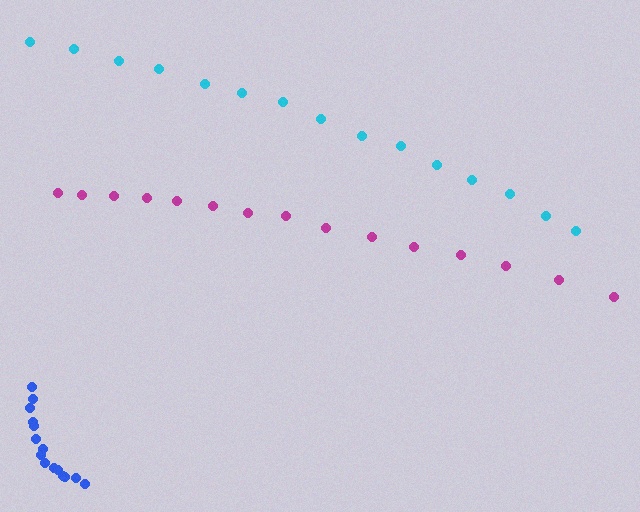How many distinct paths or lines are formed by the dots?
There are 3 distinct paths.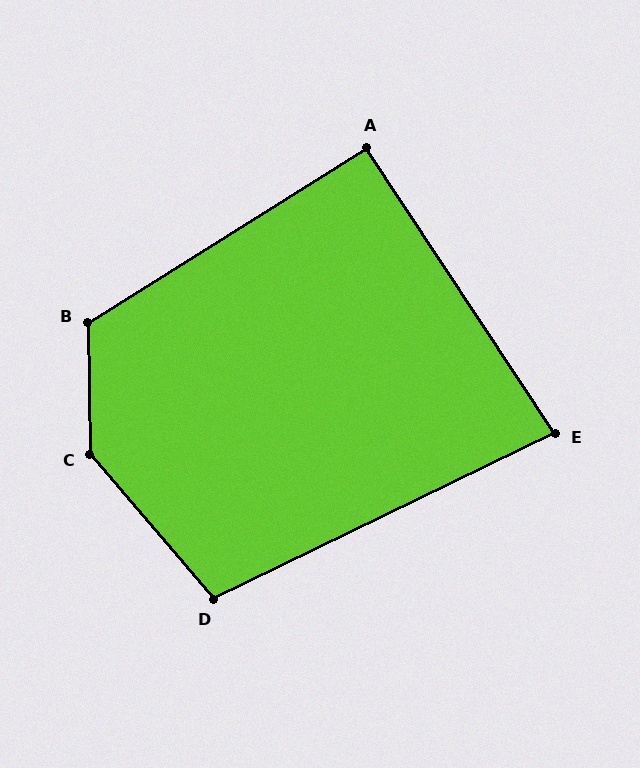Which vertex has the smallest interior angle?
E, at approximately 82 degrees.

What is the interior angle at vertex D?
Approximately 104 degrees (obtuse).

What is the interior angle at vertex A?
Approximately 91 degrees (approximately right).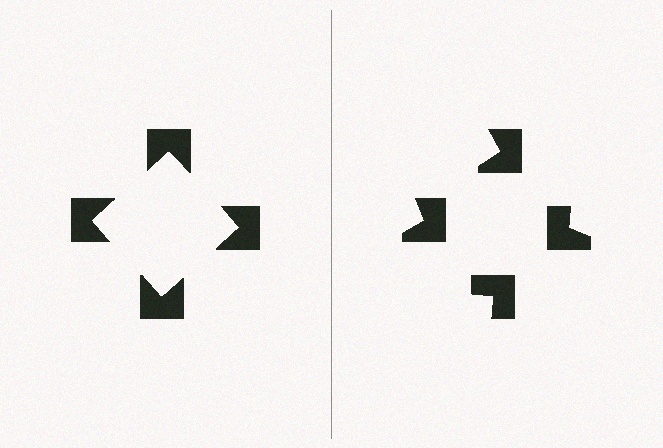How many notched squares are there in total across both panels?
8 — 4 on each side.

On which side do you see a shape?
An illusory square appears on the left side. On the right side the wedge cuts are rotated, so no coherent shape forms.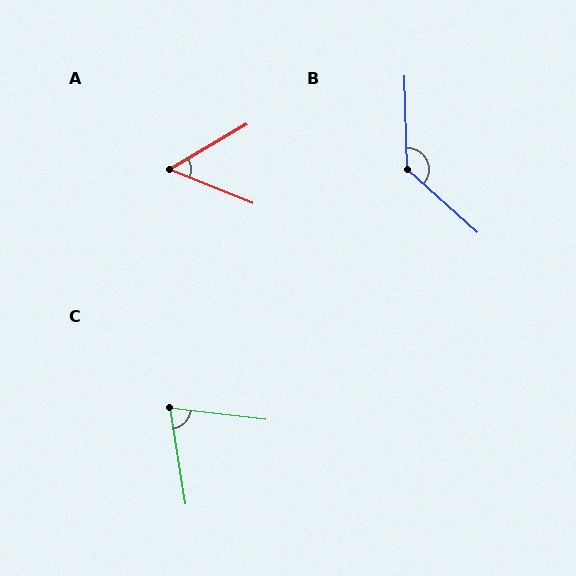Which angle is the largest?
B, at approximately 134 degrees.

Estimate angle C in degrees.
Approximately 74 degrees.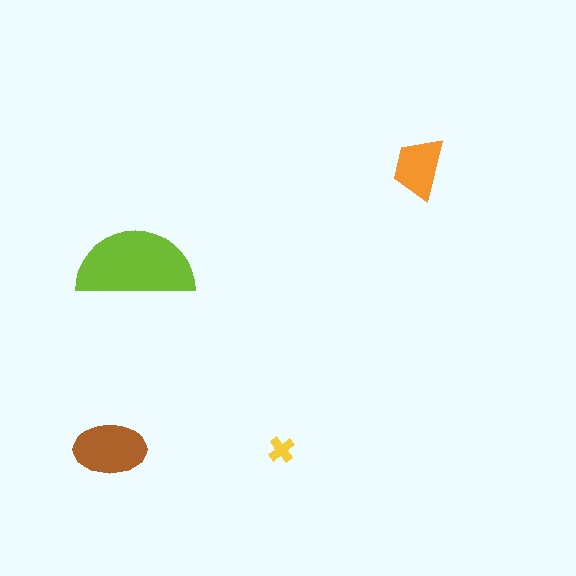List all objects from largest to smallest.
The lime semicircle, the brown ellipse, the orange trapezoid, the yellow cross.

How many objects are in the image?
There are 4 objects in the image.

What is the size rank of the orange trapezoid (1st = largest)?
3rd.